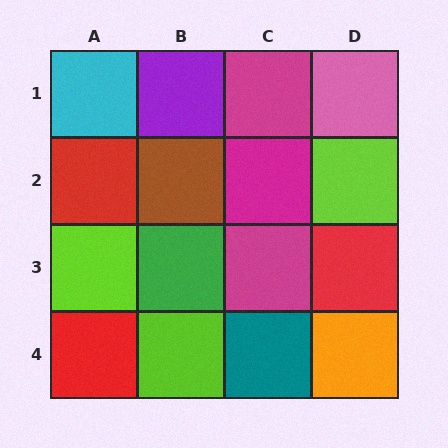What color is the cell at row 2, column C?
Magenta.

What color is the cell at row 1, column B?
Purple.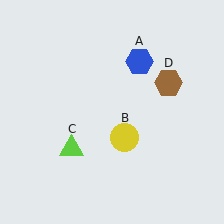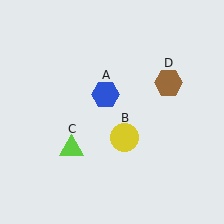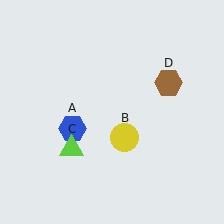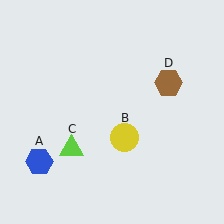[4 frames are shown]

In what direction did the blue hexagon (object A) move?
The blue hexagon (object A) moved down and to the left.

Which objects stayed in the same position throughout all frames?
Yellow circle (object B) and lime triangle (object C) and brown hexagon (object D) remained stationary.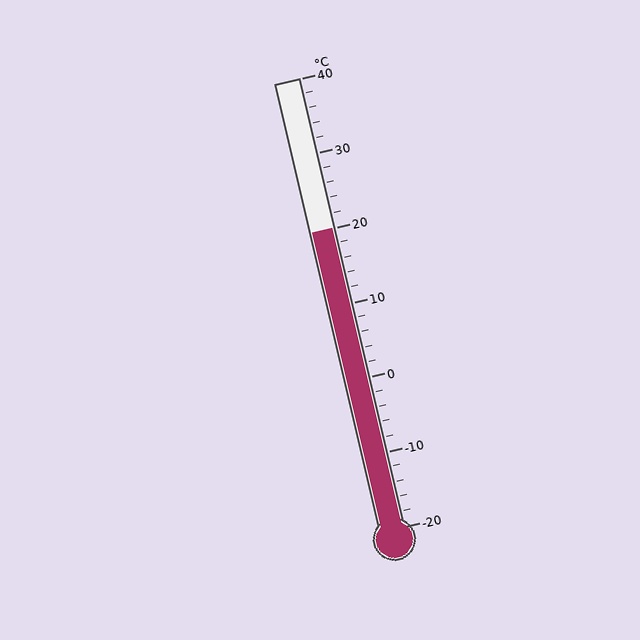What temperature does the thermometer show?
The thermometer shows approximately 20°C.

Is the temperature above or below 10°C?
The temperature is above 10°C.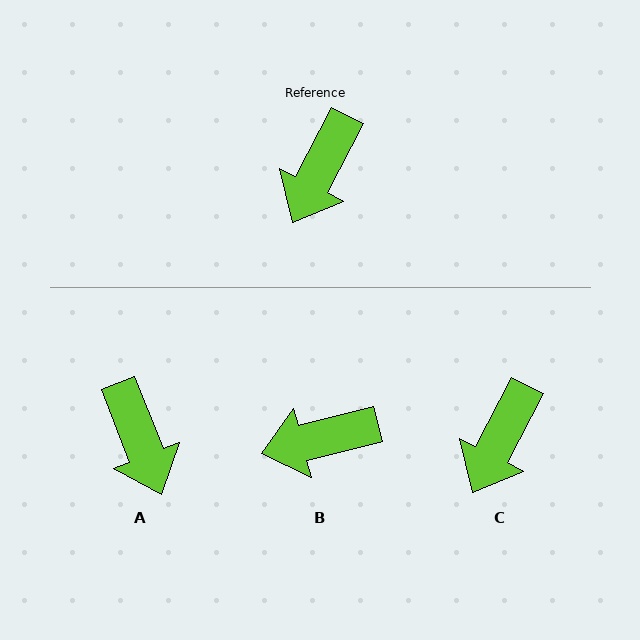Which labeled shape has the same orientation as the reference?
C.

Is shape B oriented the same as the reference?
No, it is off by about 49 degrees.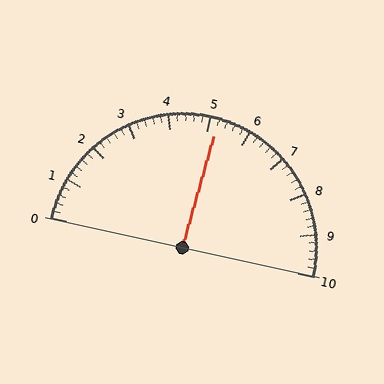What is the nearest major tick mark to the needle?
The nearest major tick mark is 5.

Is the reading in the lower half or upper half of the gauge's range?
The reading is in the upper half of the range (0 to 10).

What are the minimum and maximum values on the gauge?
The gauge ranges from 0 to 10.